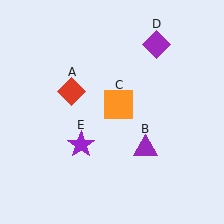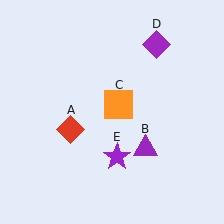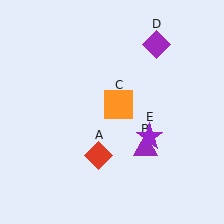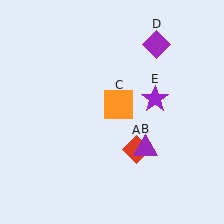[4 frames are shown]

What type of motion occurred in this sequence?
The red diamond (object A), purple star (object E) rotated counterclockwise around the center of the scene.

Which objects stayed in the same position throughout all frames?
Purple triangle (object B) and orange square (object C) and purple diamond (object D) remained stationary.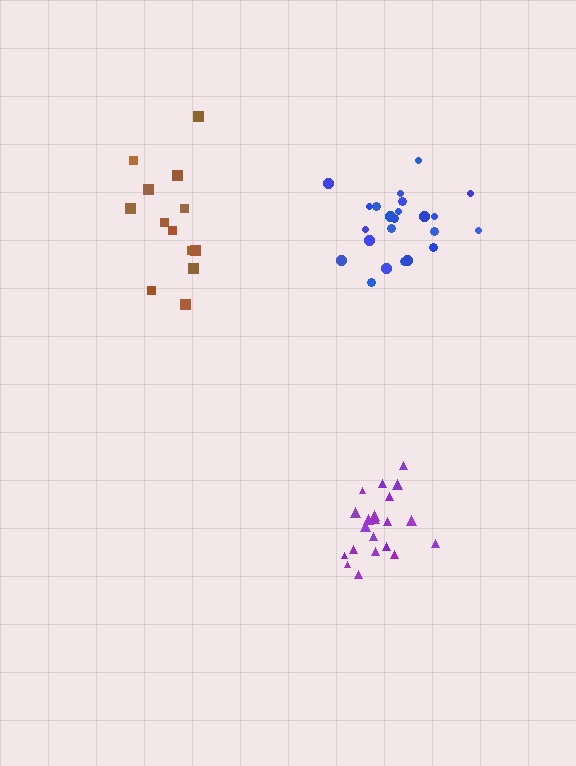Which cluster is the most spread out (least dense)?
Brown.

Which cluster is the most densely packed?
Purple.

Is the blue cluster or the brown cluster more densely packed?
Blue.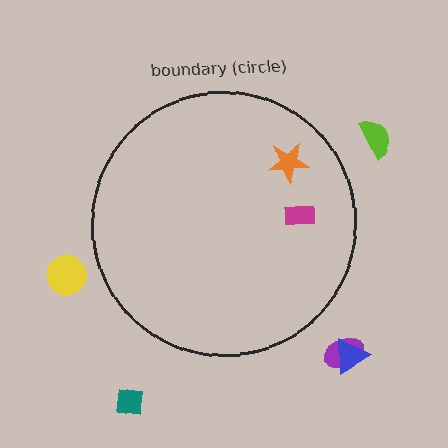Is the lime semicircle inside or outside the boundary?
Outside.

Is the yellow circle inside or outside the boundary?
Outside.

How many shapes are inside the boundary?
2 inside, 5 outside.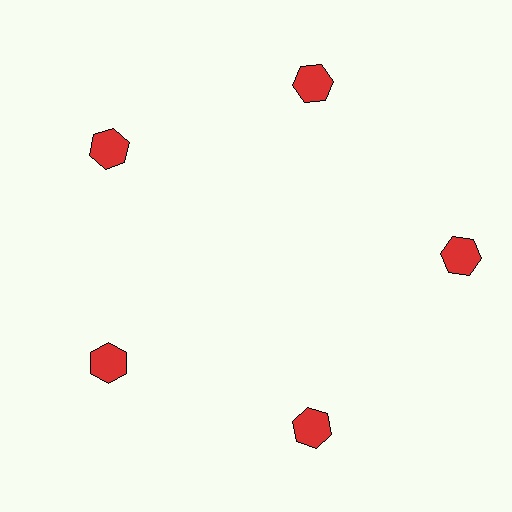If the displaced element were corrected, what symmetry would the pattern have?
It would have 5-fold rotational symmetry — the pattern would map onto itself every 72 degrees.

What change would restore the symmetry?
The symmetry would be restored by moving it inward, back onto the ring so that all 5 hexagons sit at equal angles and equal distance from the center.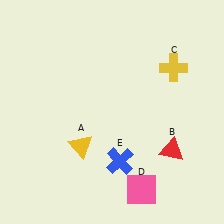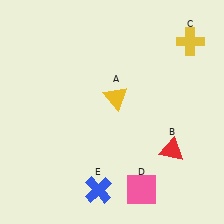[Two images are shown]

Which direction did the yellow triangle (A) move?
The yellow triangle (A) moved up.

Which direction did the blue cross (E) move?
The blue cross (E) moved down.